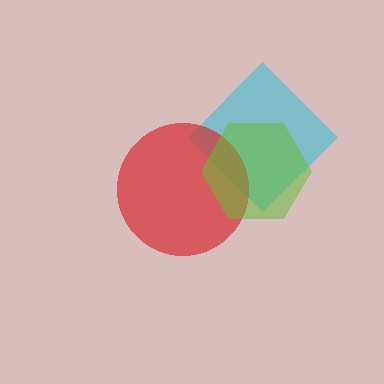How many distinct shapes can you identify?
There are 3 distinct shapes: a cyan diamond, a red circle, a lime hexagon.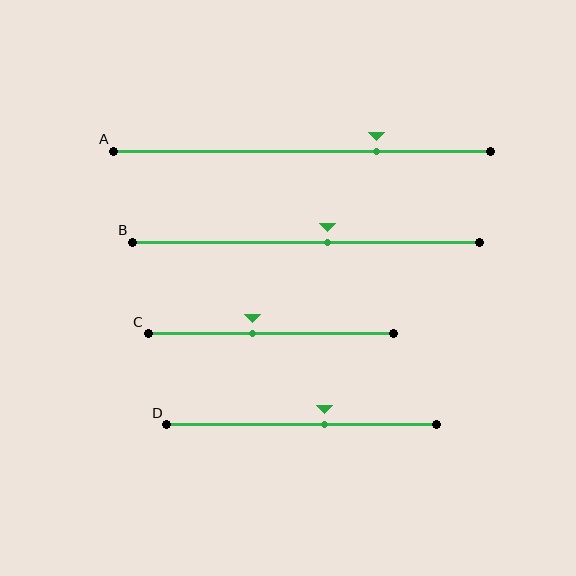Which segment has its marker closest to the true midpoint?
Segment B has its marker closest to the true midpoint.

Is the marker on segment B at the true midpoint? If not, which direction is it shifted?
No, the marker on segment B is shifted to the right by about 6% of the segment length.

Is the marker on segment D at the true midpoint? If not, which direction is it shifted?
No, the marker on segment D is shifted to the right by about 9% of the segment length.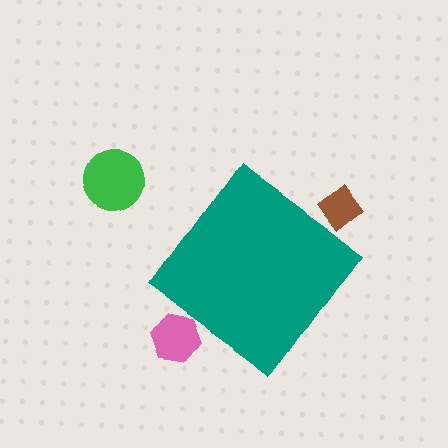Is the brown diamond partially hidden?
Yes, the brown diamond is partially hidden behind the teal diamond.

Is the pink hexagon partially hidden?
Yes, the pink hexagon is partially hidden behind the teal diamond.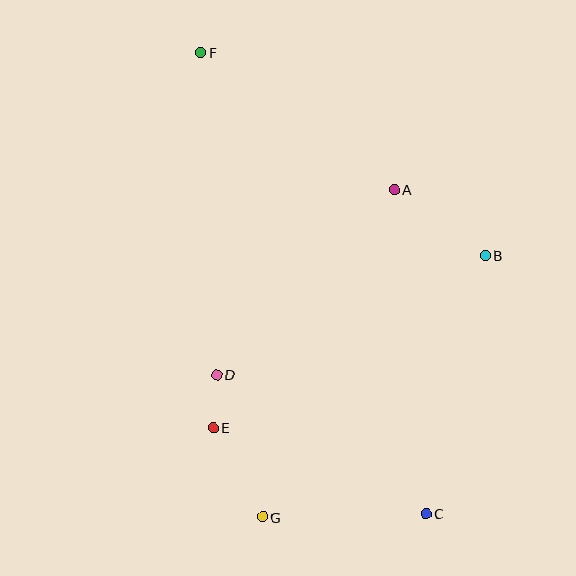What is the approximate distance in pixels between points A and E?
The distance between A and E is approximately 299 pixels.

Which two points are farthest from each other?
Points C and F are farthest from each other.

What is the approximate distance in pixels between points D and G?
The distance between D and G is approximately 149 pixels.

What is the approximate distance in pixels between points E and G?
The distance between E and G is approximately 102 pixels.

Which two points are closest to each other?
Points D and E are closest to each other.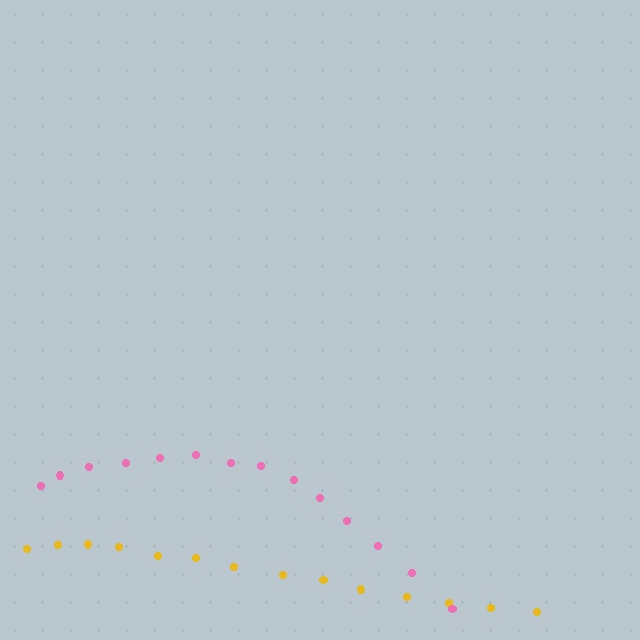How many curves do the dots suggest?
There are 2 distinct paths.